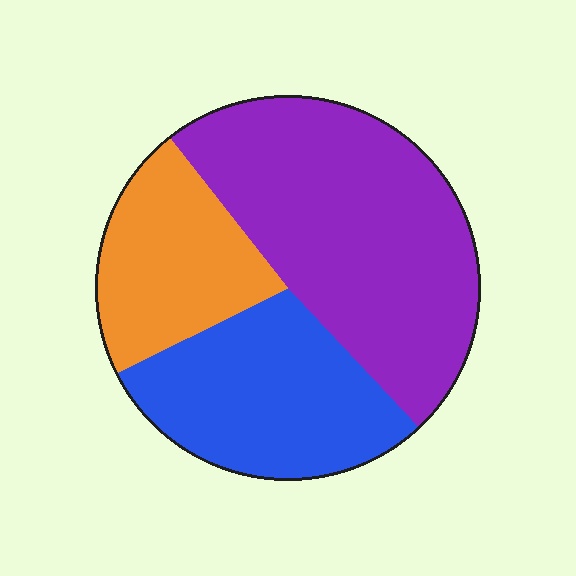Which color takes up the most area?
Purple, at roughly 50%.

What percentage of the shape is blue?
Blue takes up between a sixth and a third of the shape.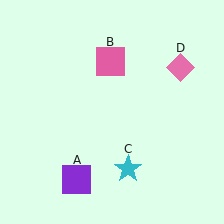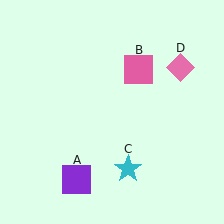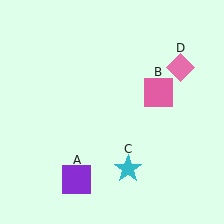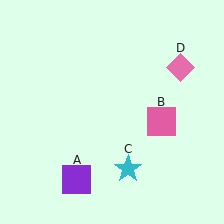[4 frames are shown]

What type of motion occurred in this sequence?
The pink square (object B) rotated clockwise around the center of the scene.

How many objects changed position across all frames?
1 object changed position: pink square (object B).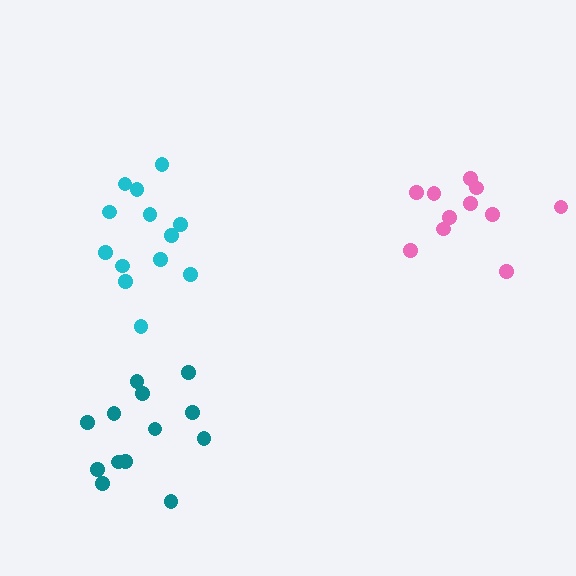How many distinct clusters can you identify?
There are 3 distinct clusters.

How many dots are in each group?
Group 1: 11 dots, Group 2: 13 dots, Group 3: 13 dots (37 total).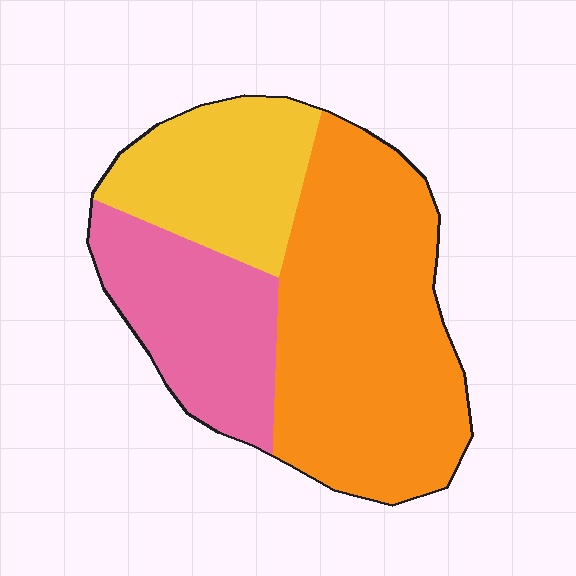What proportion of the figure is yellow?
Yellow covers roughly 25% of the figure.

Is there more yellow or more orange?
Orange.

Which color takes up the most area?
Orange, at roughly 50%.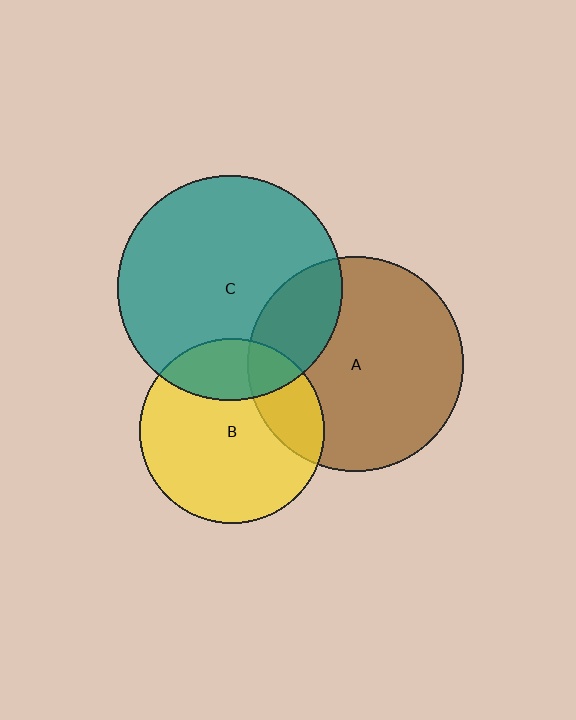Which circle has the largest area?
Circle C (teal).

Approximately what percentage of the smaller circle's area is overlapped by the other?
Approximately 20%.